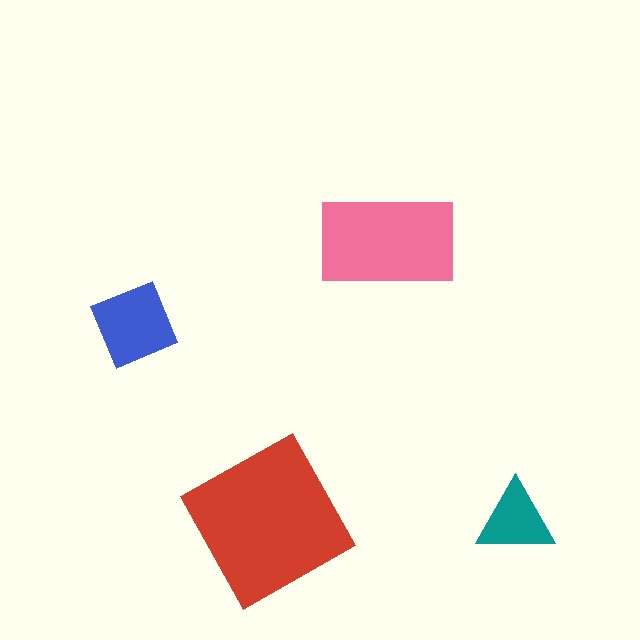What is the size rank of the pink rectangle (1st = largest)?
2nd.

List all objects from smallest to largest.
The teal triangle, the blue diamond, the pink rectangle, the red square.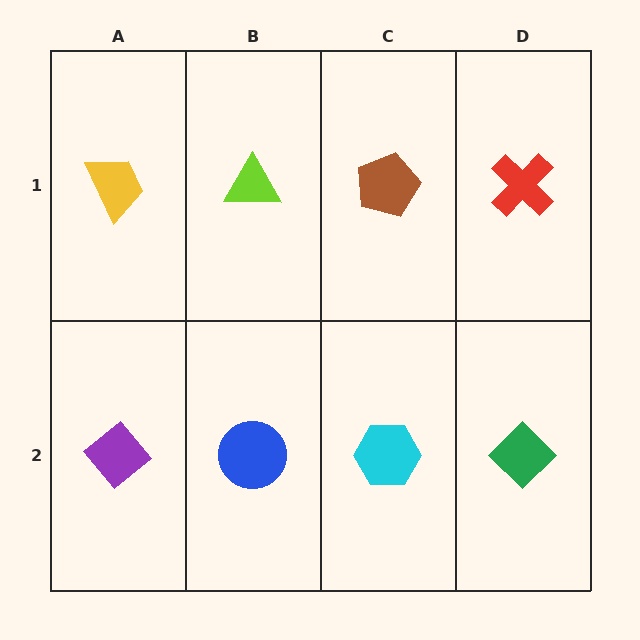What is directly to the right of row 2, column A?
A blue circle.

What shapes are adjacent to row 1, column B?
A blue circle (row 2, column B), a yellow trapezoid (row 1, column A), a brown pentagon (row 1, column C).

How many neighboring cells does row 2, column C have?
3.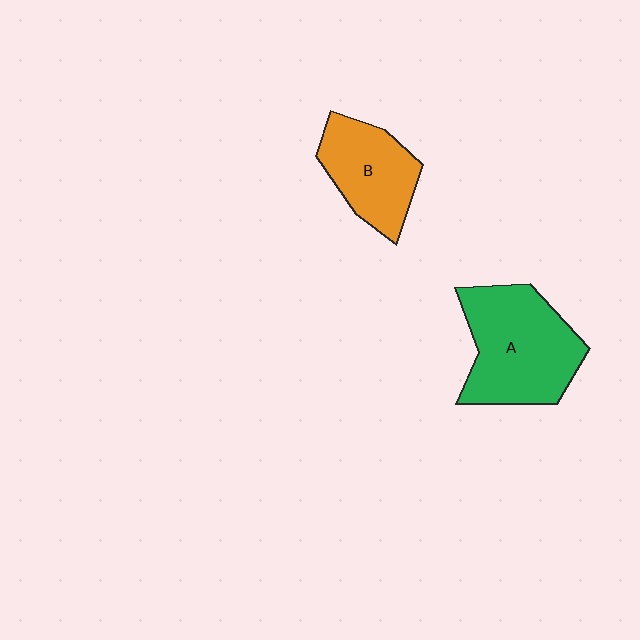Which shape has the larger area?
Shape A (green).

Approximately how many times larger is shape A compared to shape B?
Approximately 1.5 times.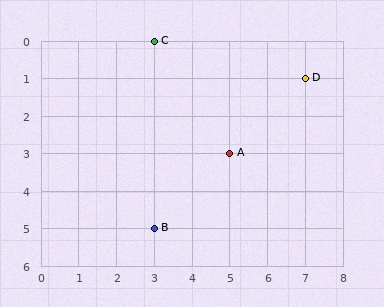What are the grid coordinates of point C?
Point C is at grid coordinates (3, 0).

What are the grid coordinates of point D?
Point D is at grid coordinates (7, 1).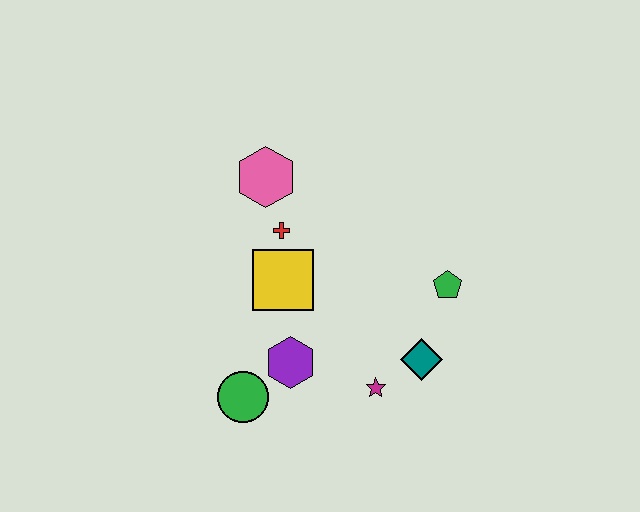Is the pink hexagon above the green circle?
Yes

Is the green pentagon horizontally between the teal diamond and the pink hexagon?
No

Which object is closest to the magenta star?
The teal diamond is closest to the magenta star.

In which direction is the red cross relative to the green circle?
The red cross is above the green circle.